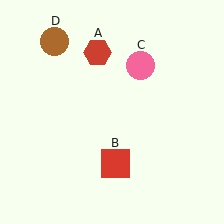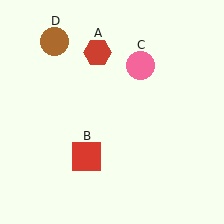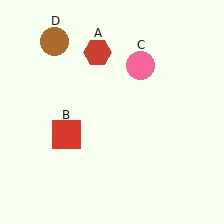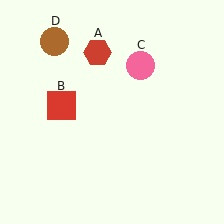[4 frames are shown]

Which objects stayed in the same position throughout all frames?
Red hexagon (object A) and pink circle (object C) and brown circle (object D) remained stationary.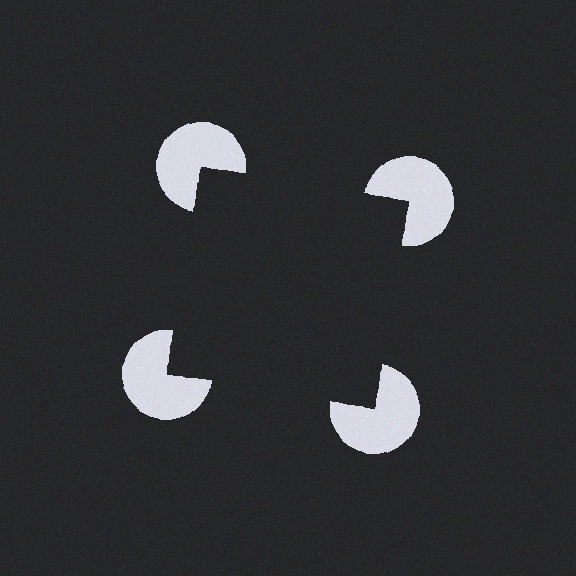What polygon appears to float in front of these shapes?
An illusory square — its edges are inferred from the aligned wedge cuts in the pac-man discs, not physically drawn.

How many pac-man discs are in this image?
There are 4 — one at each vertex of the illusory square.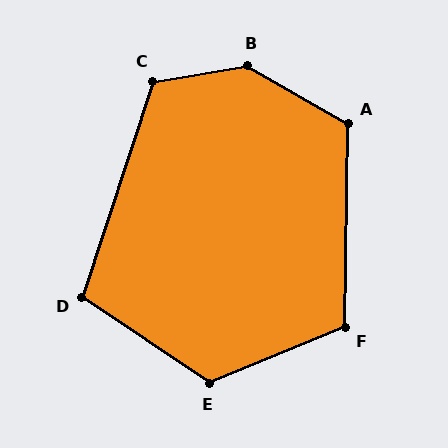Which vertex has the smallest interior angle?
D, at approximately 106 degrees.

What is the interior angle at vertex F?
Approximately 113 degrees (obtuse).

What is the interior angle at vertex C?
Approximately 117 degrees (obtuse).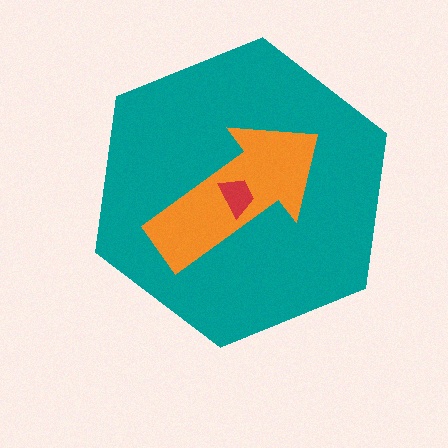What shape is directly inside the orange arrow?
The red trapezoid.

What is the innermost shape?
The red trapezoid.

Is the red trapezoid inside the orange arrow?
Yes.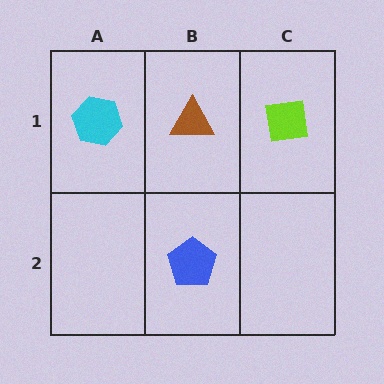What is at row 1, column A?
A cyan hexagon.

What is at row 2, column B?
A blue pentagon.